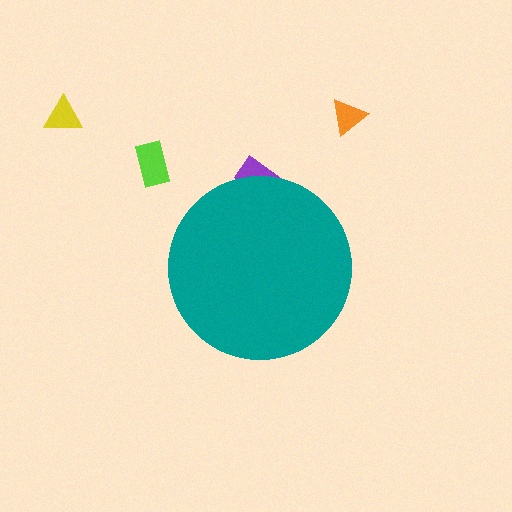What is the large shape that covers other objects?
A teal circle.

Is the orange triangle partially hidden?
No, the orange triangle is fully visible.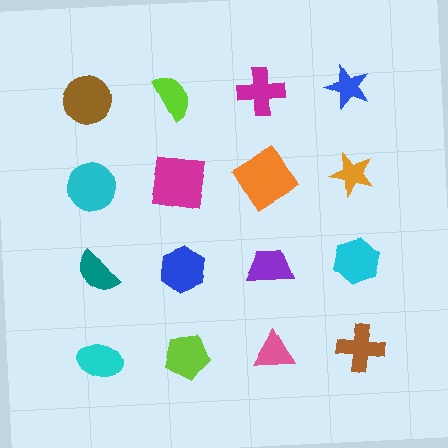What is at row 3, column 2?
A blue hexagon.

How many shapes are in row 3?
4 shapes.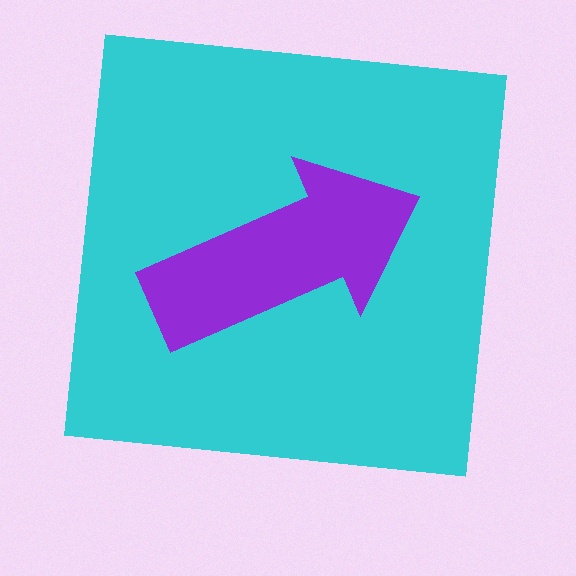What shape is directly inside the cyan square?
The purple arrow.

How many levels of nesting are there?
2.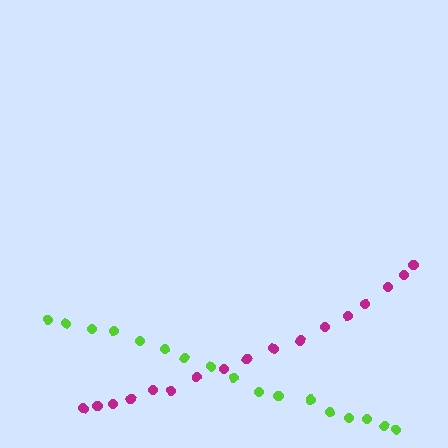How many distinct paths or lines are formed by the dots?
There are 2 distinct paths.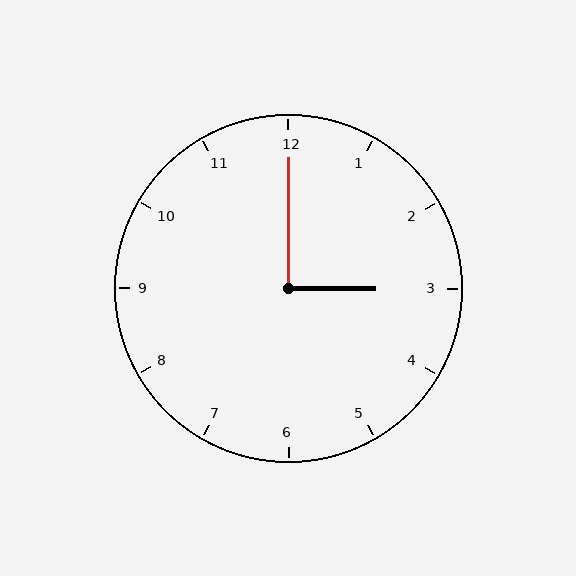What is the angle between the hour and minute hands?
Approximately 90 degrees.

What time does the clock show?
3:00.